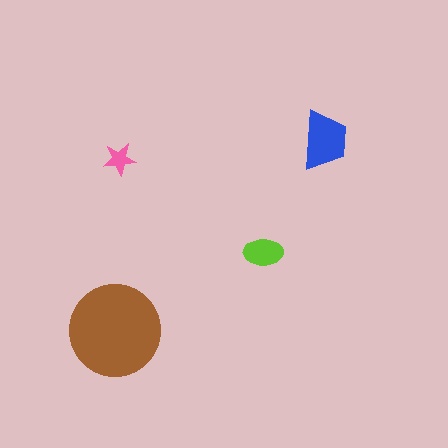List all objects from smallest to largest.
The pink star, the lime ellipse, the blue trapezoid, the brown circle.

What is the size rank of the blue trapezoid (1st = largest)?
2nd.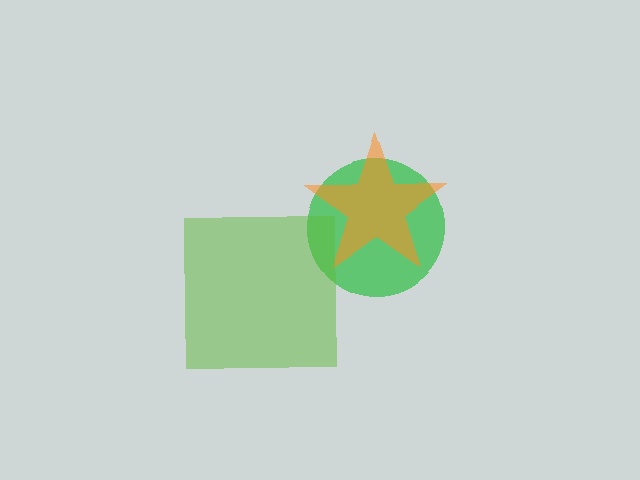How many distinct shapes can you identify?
There are 3 distinct shapes: a green circle, an orange star, a lime square.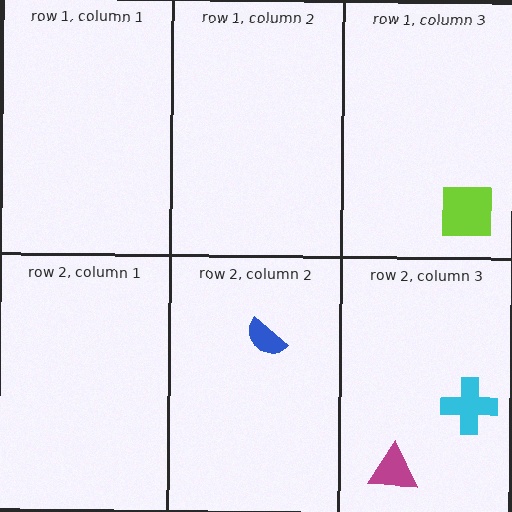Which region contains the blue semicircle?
The row 2, column 2 region.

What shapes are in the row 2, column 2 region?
The blue semicircle.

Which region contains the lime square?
The row 1, column 3 region.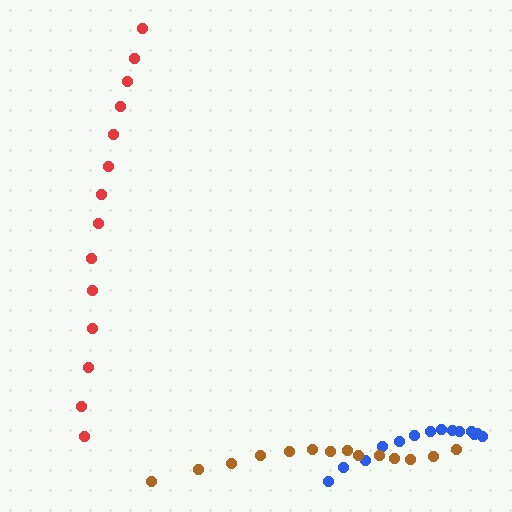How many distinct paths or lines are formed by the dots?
There are 3 distinct paths.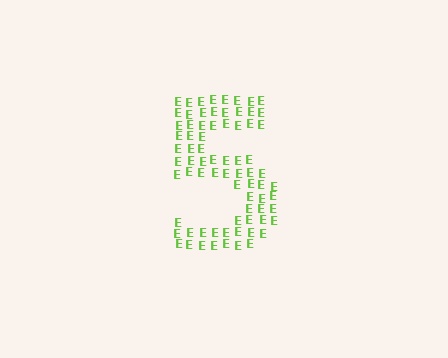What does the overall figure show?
The overall figure shows the digit 5.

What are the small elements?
The small elements are letter E's.